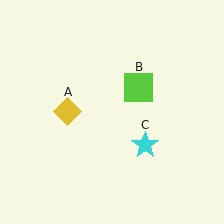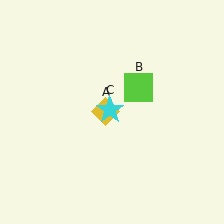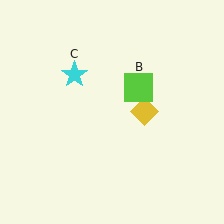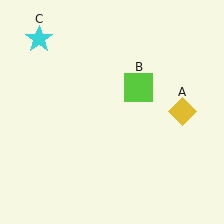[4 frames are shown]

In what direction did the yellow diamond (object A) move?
The yellow diamond (object A) moved right.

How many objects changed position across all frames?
2 objects changed position: yellow diamond (object A), cyan star (object C).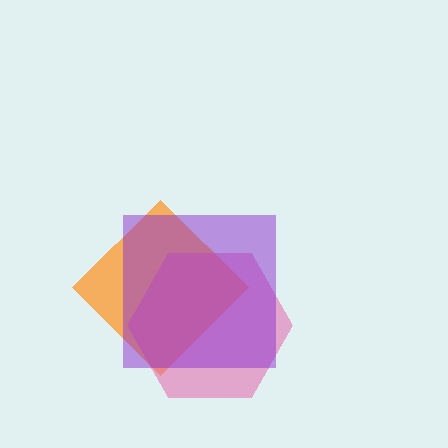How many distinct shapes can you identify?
There are 3 distinct shapes: an orange diamond, a pink hexagon, a purple square.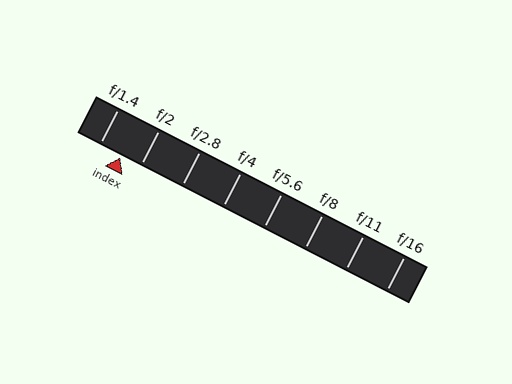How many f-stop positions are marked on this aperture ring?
There are 8 f-stop positions marked.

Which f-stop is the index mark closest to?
The index mark is closest to f/2.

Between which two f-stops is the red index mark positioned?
The index mark is between f/1.4 and f/2.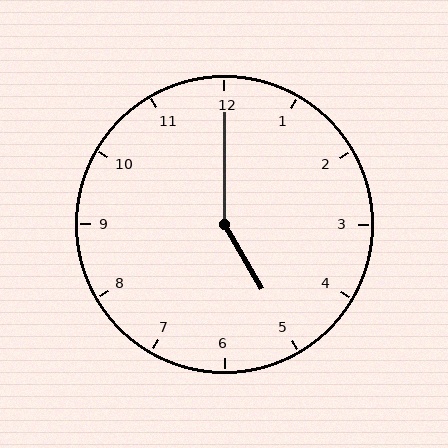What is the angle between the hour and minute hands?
Approximately 150 degrees.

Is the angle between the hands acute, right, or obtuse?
It is obtuse.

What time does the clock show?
5:00.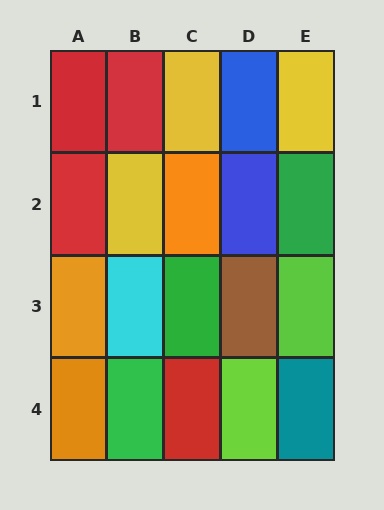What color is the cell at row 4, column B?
Green.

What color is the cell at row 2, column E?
Green.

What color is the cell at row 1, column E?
Yellow.